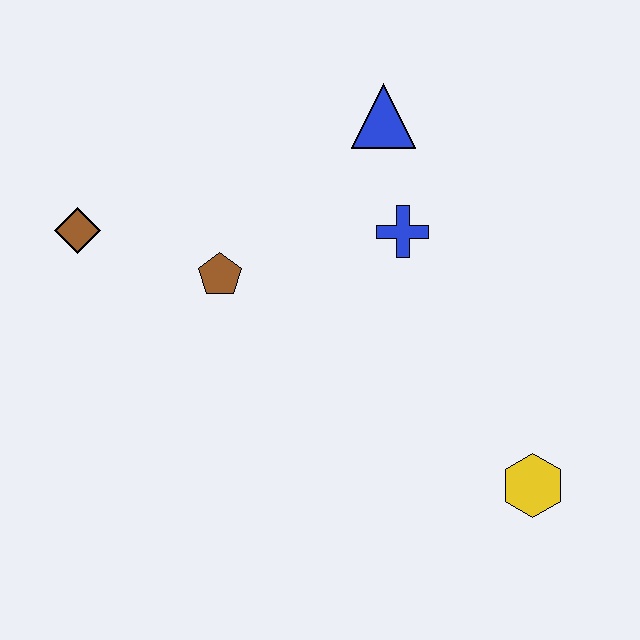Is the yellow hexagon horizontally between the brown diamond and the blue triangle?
No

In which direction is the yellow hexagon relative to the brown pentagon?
The yellow hexagon is to the right of the brown pentagon.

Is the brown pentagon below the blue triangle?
Yes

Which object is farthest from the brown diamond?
The yellow hexagon is farthest from the brown diamond.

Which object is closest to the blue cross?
The blue triangle is closest to the blue cross.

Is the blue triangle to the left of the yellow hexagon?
Yes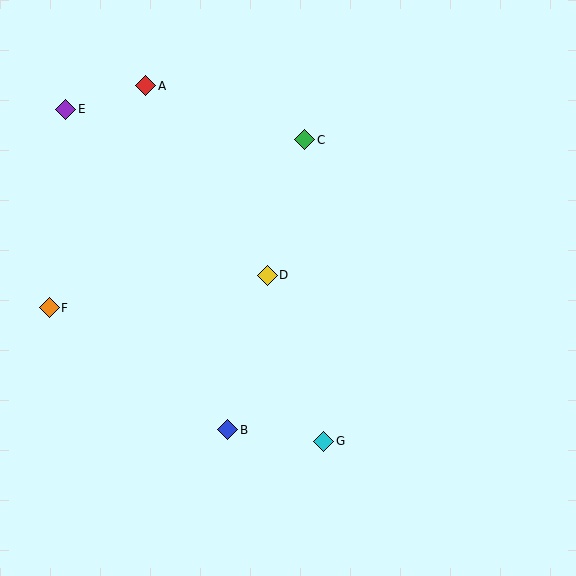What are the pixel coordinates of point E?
Point E is at (66, 109).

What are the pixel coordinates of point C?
Point C is at (305, 140).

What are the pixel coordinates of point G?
Point G is at (324, 441).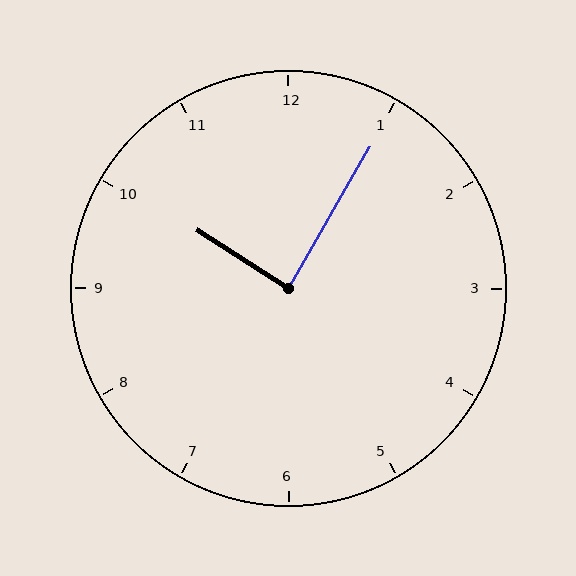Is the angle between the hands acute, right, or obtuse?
It is right.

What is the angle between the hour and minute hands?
Approximately 88 degrees.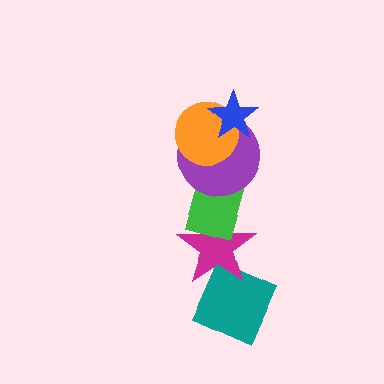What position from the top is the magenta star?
The magenta star is 5th from the top.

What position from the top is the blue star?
The blue star is 1st from the top.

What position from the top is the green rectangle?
The green rectangle is 4th from the top.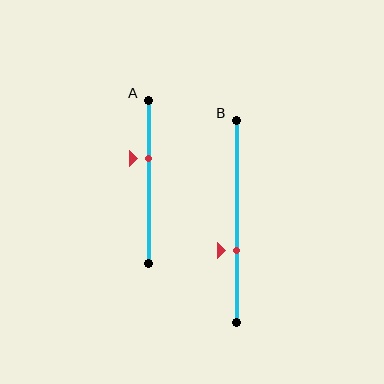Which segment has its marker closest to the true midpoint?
Segment A has its marker closest to the true midpoint.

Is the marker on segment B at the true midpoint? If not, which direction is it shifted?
No, the marker on segment B is shifted downward by about 15% of the segment length.